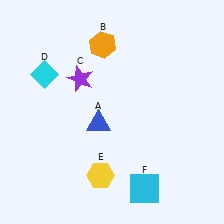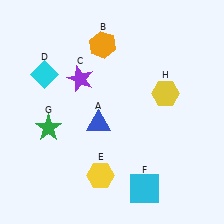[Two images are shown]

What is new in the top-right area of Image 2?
A yellow hexagon (H) was added in the top-right area of Image 2.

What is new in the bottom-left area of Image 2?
A green star (G) was added in the bottom-left area of Image 2.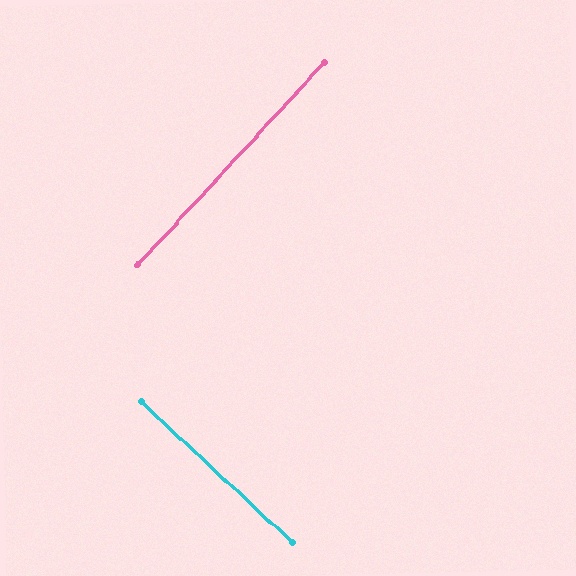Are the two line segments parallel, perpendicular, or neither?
Perpendicular — they meet at approximately 90°.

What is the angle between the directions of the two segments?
Approximately 90 degrees.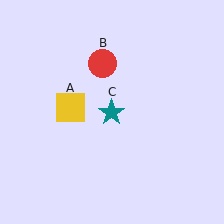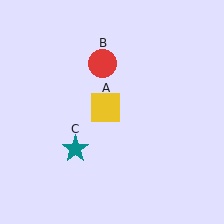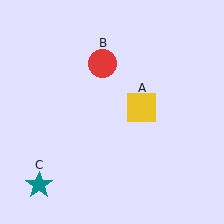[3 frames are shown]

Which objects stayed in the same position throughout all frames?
Red circle (object B) remained stationary.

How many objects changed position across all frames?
2 objects changed position: yellow square (object A), teal star (object C).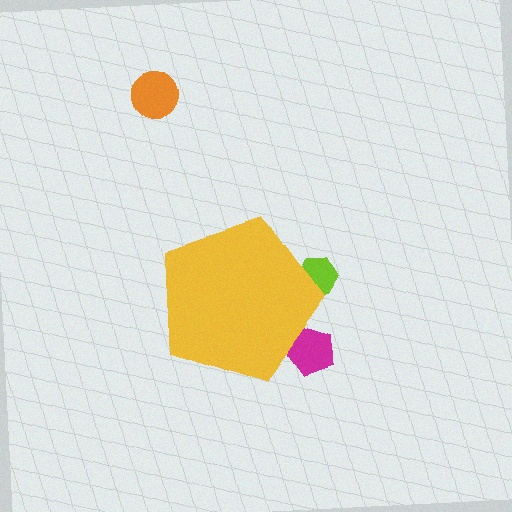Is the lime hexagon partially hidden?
Yes, the lime hexagon is partially hidden behind the yellow pentagon.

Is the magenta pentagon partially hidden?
Yes, the magenta pentagon is partially hidden behind the yellow pentagon.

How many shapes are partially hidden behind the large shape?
2 shapes are partially hidden.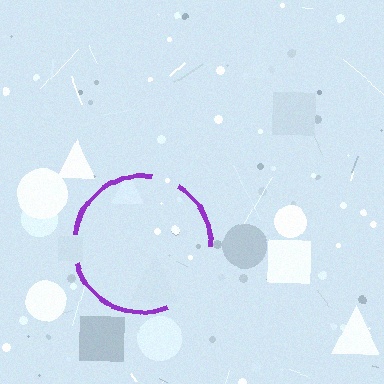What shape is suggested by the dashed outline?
The dashed outline suggests a circle.